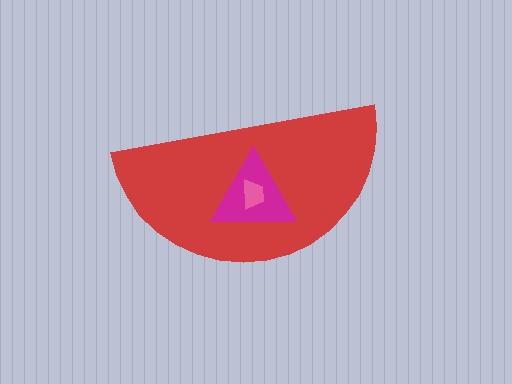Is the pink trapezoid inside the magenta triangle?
Yes.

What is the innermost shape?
The pink trapezoid.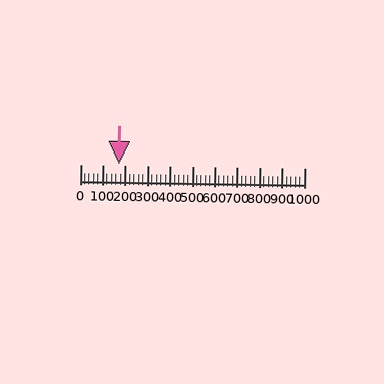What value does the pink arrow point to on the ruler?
The pink arrow points to approximately 170.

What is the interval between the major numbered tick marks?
The major tick marks are spaced 100 units apart.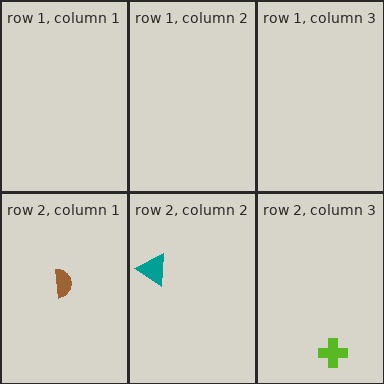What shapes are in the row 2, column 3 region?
The lime cross.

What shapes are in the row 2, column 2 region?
The teal triangle.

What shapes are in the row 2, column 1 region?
The brown semicircle.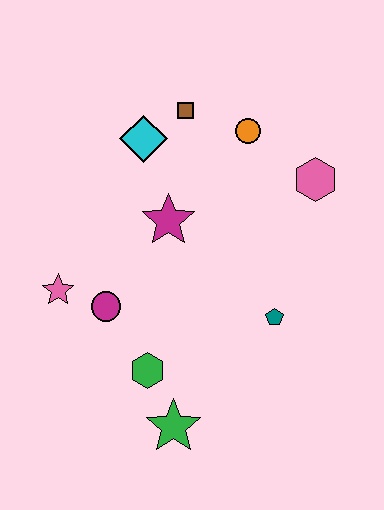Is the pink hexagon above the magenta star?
Yes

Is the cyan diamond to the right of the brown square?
No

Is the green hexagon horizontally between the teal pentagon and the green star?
No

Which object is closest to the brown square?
The cyan diamond is closest to the brown square.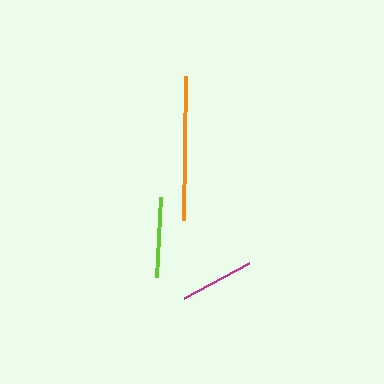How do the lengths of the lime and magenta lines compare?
The lime and magenta lines are approximately the same length.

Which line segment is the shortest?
The magenta line is the shortest at approximately 75 pixels.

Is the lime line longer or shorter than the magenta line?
The lime line is longer than the magenta line.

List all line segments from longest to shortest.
From longest to shortest: orange, lime, magenta.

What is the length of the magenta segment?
The magenta segment is approximately 75 pixels long.